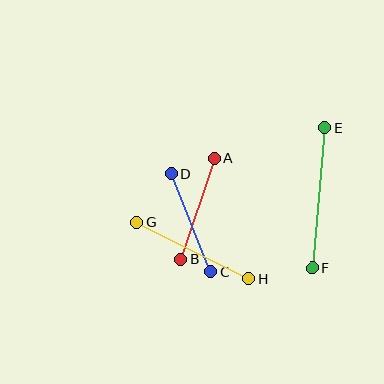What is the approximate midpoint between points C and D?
The midpoint is at approximately (191, 223) pixels.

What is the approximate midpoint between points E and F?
The midpoint is at approximately (319, 198) pixels.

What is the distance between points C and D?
The distance is approximately 105 pixels.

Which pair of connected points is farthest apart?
Points E and F are farthest apart.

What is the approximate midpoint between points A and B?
The midpoint is at approximately (198, 209) pixels.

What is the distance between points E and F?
The distance is approximately 140 pixels.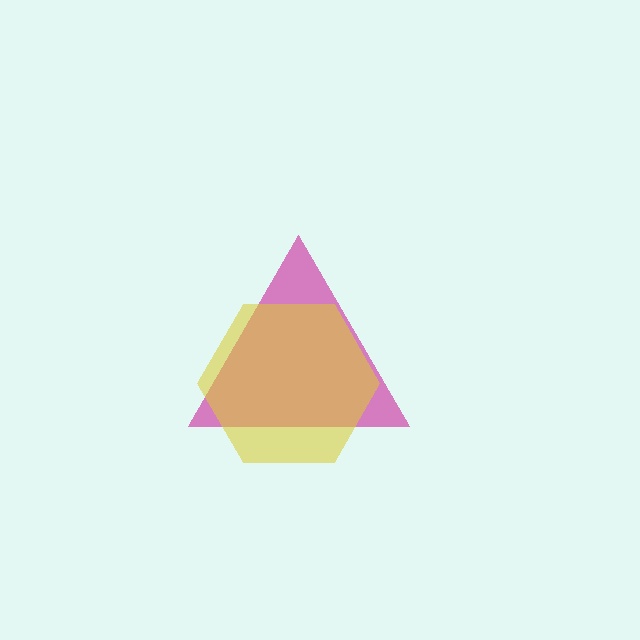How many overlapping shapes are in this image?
There are 2 overlapping shapes in the image.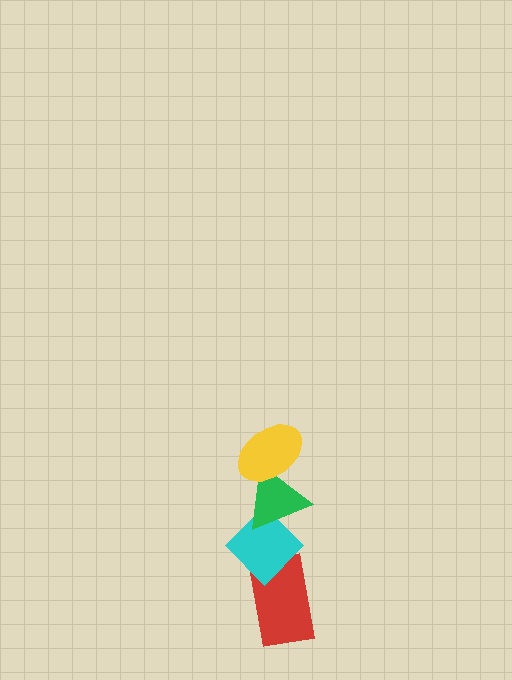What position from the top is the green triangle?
The green triangle is 2nd from the top.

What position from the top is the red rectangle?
The red rectangle is 4th from the top.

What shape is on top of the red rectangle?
The cyan diamond is on top of the red rectangle.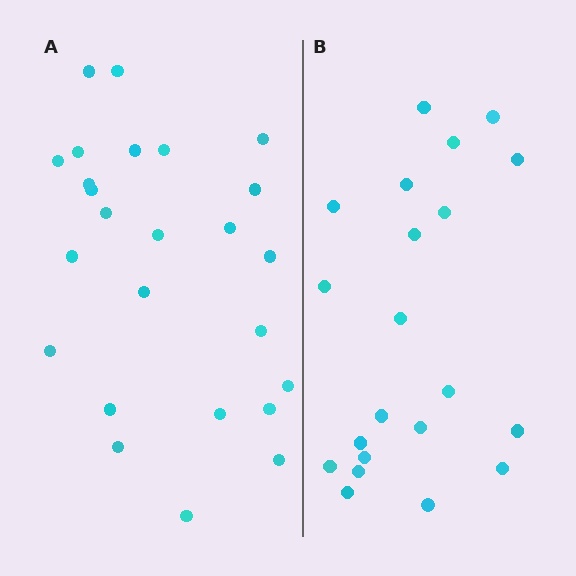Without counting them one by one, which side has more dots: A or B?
Region A (the left region) has more dots.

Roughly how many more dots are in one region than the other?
Region A has about 4 more dots than region B.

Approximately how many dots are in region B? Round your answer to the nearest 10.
About 20 dots. (The exact count is 21, which rounds to 20.)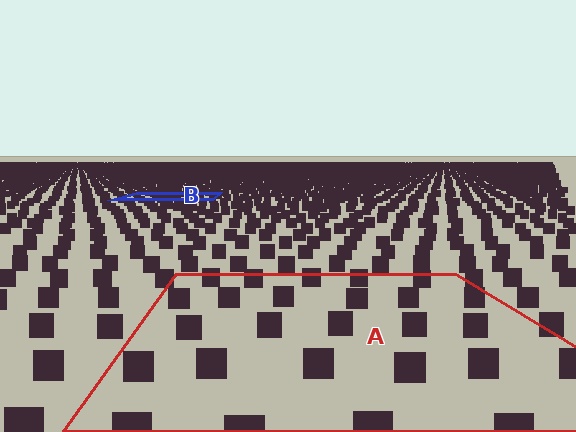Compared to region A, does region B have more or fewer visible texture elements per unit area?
Region B has more texture elements per unit area — they are packed more densely because it is farther away.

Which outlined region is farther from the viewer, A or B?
Region B is farther from the viewer — the texture elements inside it appear smaller and more densely packed.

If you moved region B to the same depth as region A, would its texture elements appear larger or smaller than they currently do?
They would appear larger. At a closer depth, the same texture elements are projected at a bigger on-screen size.